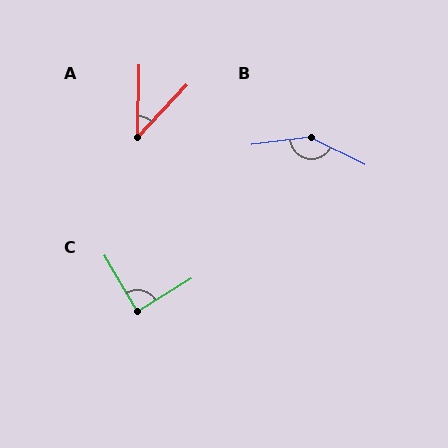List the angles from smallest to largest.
A (42°), C (88°), B (146°).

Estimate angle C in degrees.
Approximately 88 degrees.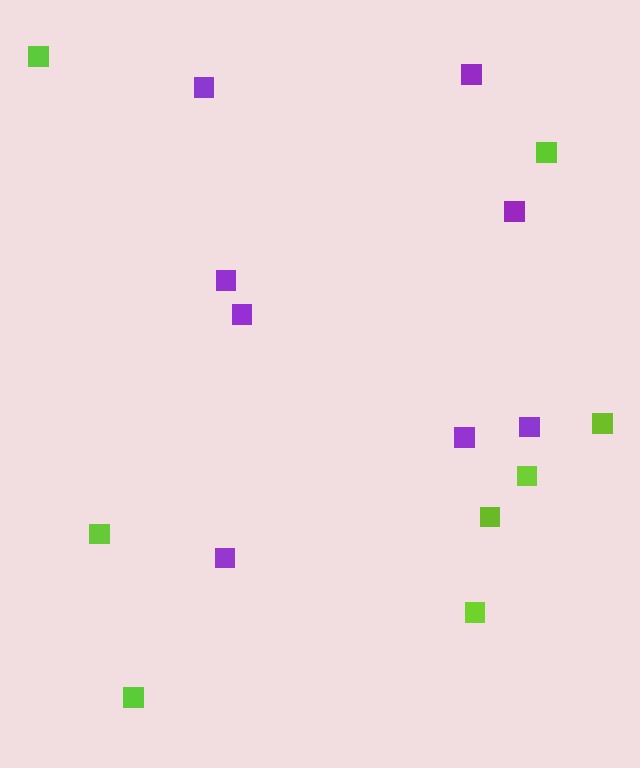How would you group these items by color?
There are 2 groups: one group of purple squares (8) and one group of lime squares (8).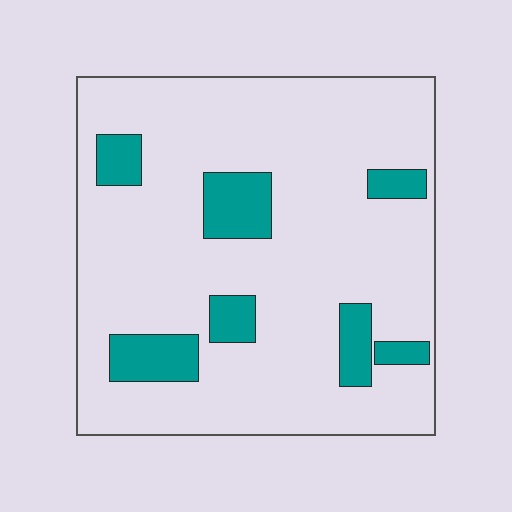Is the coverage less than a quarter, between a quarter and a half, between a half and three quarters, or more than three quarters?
Less than a quarter.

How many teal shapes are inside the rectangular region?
7.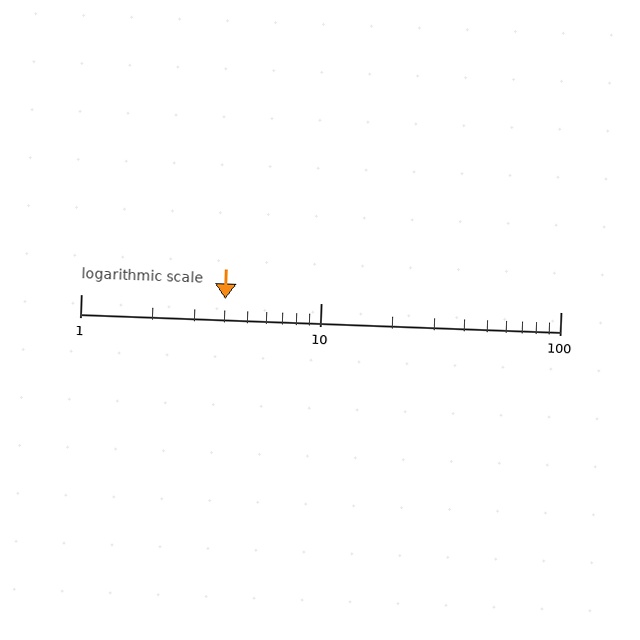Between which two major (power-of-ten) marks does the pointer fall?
The pointer is between 1 and 10.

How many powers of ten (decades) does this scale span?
The scale spans 2 decades, from 1 to 100.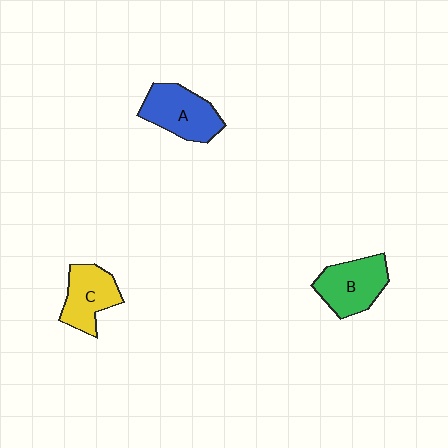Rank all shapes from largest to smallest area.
From largest to smallest: A (blue), B (green), C (yellow).